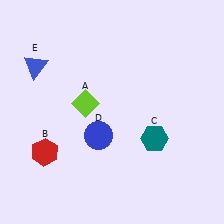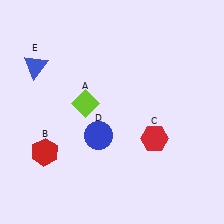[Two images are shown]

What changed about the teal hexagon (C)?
In Image 1, C is teal. In Image 2, it changed to red.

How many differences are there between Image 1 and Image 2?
There is 1 difference between the two images.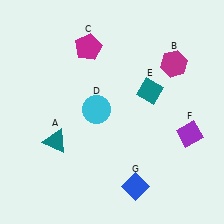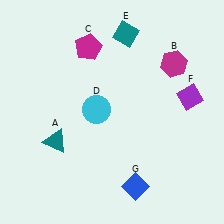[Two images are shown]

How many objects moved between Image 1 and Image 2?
2 objects moved between the two images.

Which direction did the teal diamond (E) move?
The teal diamond (E) moved up.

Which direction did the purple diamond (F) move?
The purple diamond (F) moved up.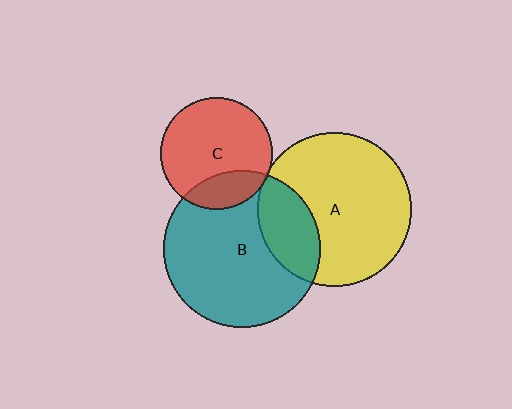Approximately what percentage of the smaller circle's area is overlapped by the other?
Approximately 25%.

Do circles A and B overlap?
Yes.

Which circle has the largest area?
Circle B (teal).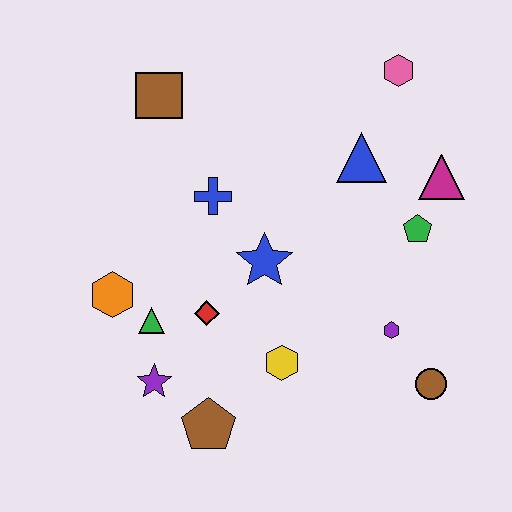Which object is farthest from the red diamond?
The pink hexagon is farthest from the red diamond.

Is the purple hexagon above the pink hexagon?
No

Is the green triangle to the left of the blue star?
Yes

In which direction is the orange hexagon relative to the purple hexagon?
The orange hexagon is to the left of the purple hexagon.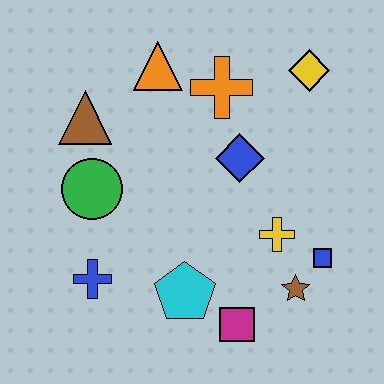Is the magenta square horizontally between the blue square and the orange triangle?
Yes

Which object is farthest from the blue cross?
The yellow diamond is farthest from the blue cross.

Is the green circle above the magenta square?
Yes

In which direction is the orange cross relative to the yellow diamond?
The orange cross is to the left of the yellow diamond.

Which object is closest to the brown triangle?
The green circle is closest to the brown triangle.